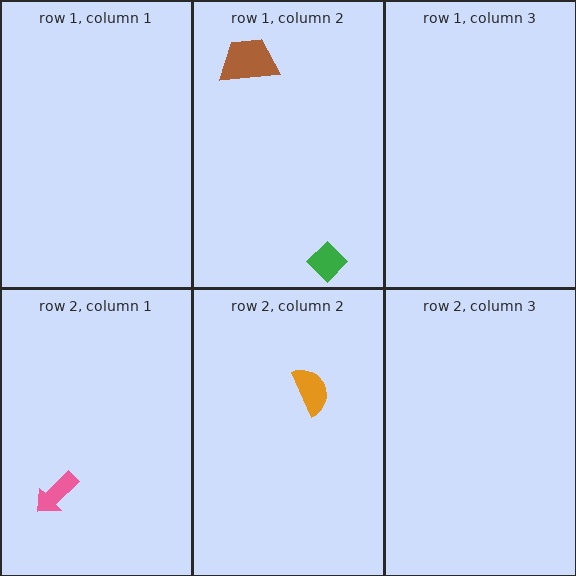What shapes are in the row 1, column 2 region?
The brown trapezoid, the green diamond.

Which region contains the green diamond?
The row 1, column 2 region.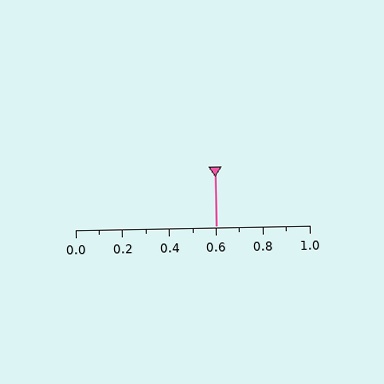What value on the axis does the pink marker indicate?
The marker indicates approximately 0.6.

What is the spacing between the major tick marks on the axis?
The major ticks are spaced 0.2 apart.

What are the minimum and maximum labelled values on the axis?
The axis runs from 0.0 to 1.0.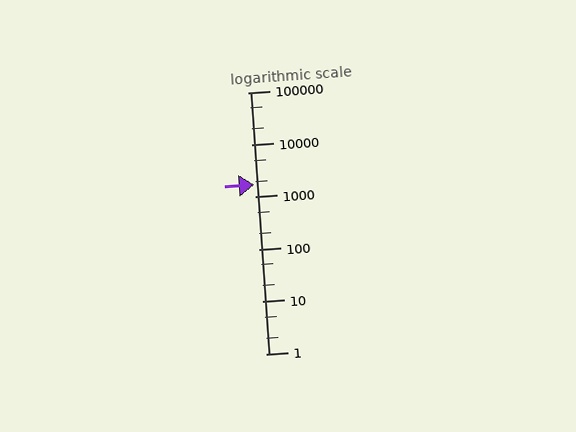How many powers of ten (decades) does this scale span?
The scale spans 5 decades, from 1 to 100000.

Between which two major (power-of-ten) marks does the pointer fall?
The pointer is between 1000 and 10000.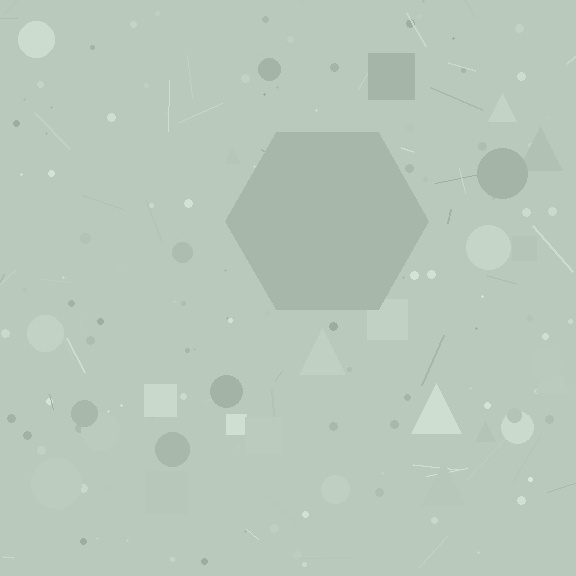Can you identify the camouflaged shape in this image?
The camouflaged shape is a hexagon.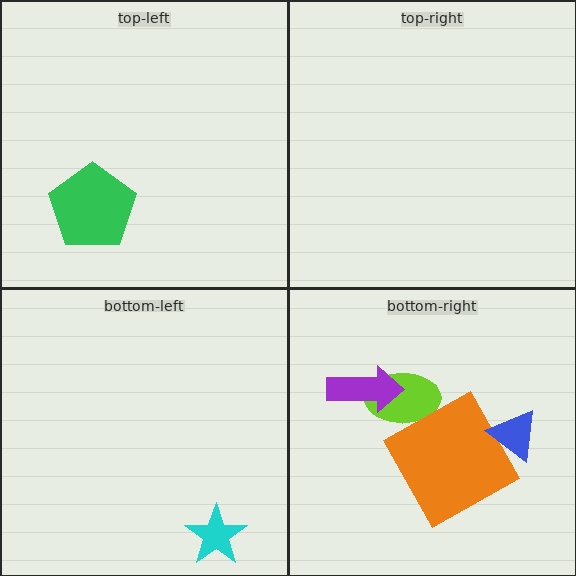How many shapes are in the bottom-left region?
1.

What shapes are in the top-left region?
The green pentagon.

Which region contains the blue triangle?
The bottom-right region.